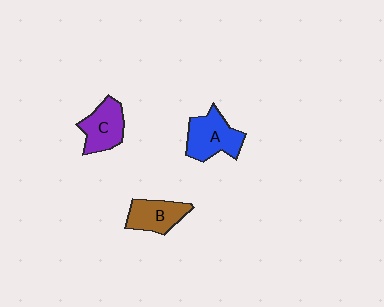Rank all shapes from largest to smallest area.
From largest to smallest: A (blue), C (purple), B (brown).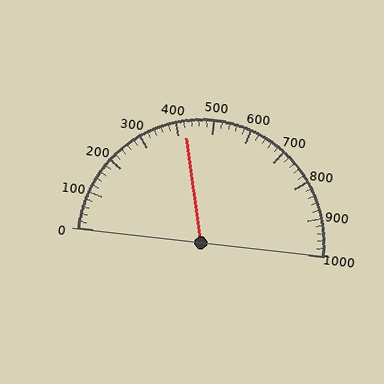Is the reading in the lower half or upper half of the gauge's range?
The reading is in the lower half of the range (0 to 1000).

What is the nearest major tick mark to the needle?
The nearest major tick mark is 400.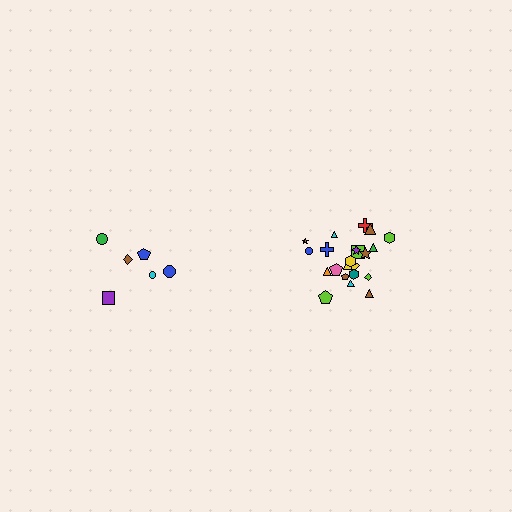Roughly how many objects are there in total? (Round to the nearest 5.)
Roughly 30 objects in total.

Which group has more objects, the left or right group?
The right group.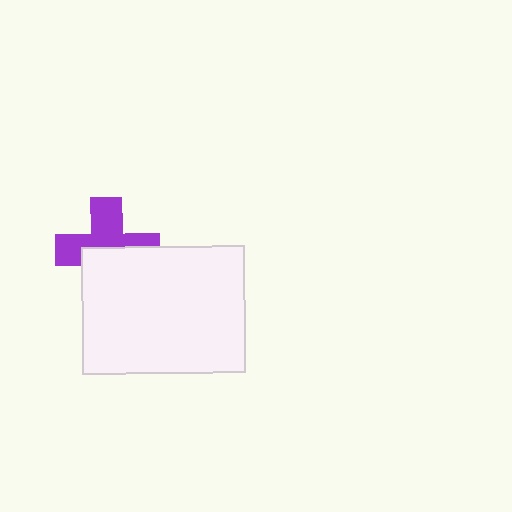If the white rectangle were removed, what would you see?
You would see the complete purple cross.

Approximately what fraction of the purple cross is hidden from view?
Roughly 45% of the purple cross is hidden behind the white rectangle.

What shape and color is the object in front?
The object in front is a white rectangle.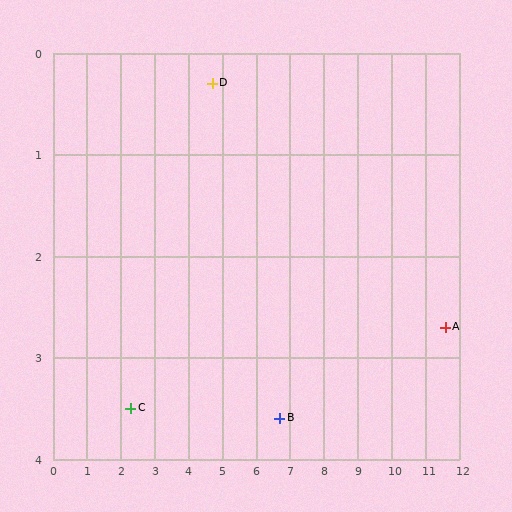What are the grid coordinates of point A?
Point A is at approximately (11.6, 2.7).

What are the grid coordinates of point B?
Point B is at approximately (6.7, 3.6).